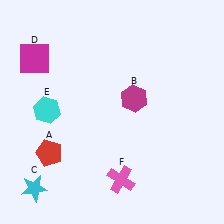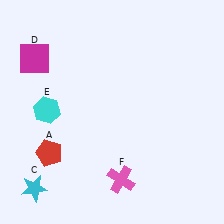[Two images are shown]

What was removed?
The magenta hexagon (B) was removed in Image 2.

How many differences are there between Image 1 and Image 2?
There is 1 difference between the two images.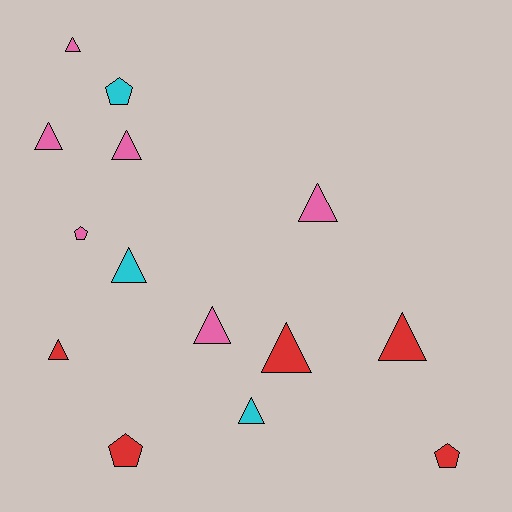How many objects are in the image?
There are 14 objects.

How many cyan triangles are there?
There are 2 cyan triangles.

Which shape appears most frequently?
Triangle, with 10 objects.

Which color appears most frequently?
Pink, with 6 objects.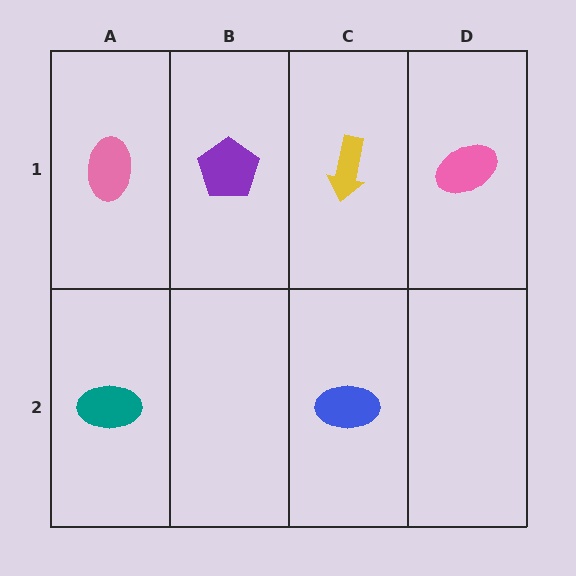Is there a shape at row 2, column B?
No, that cell is empty.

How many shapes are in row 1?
4 shapes.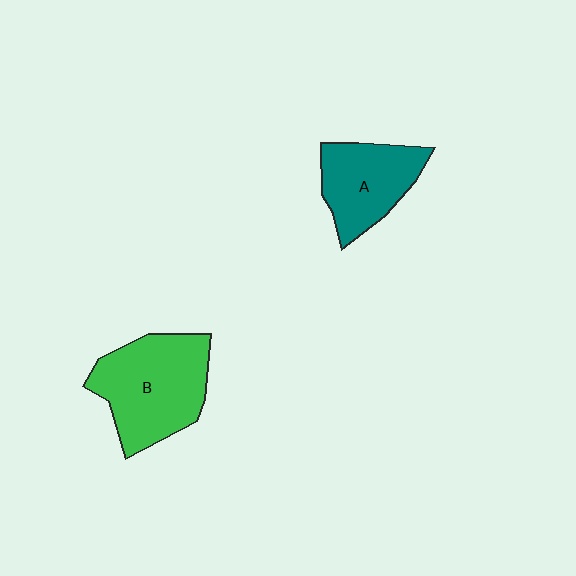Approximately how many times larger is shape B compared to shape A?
Approximately 1.4 times.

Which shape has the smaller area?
Shape A (teal).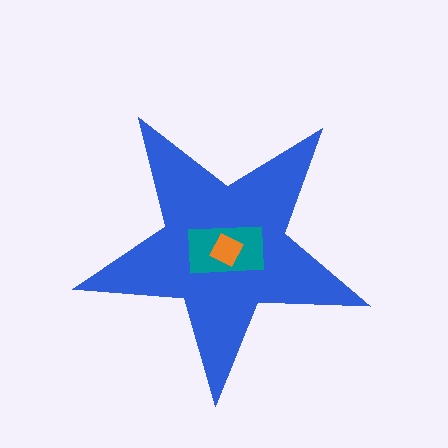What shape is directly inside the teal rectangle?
The orange diamond.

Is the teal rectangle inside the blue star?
Yes.